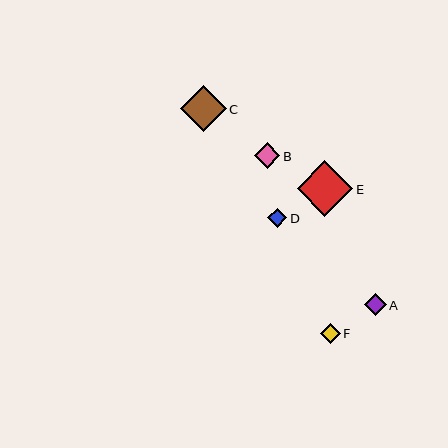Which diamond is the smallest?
Diamond D is the smallest with a size of approximately 19 pixels.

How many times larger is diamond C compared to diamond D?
Diamond C is approximately 2.4 times the size of diamond D.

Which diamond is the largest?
Diamond E is the largest with a size of approximately 55 pixels.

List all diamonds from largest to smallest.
From largest to smallest: E, C, B, A, F, D.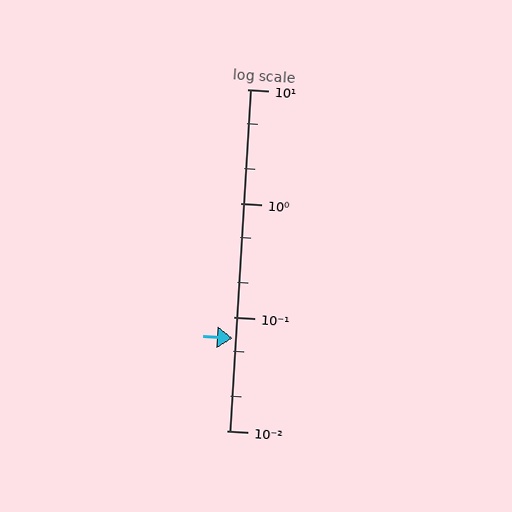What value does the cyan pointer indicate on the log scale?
The pointer indicates approximately 0.065.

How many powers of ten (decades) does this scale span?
The scale spans 3 decades, from 0.01 to 10.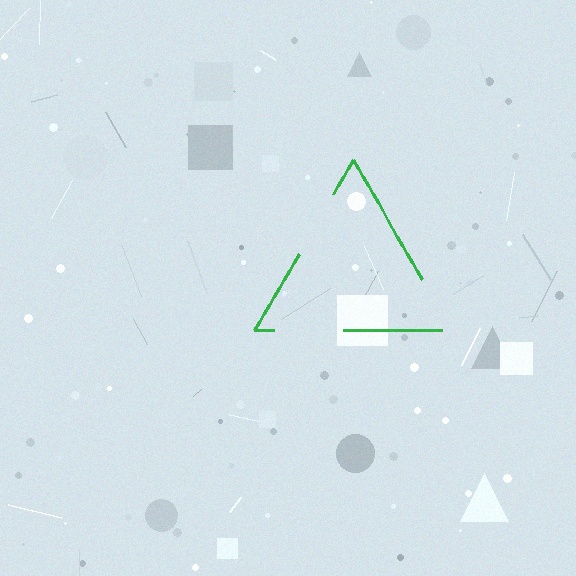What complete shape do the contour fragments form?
The contour fragments form a triangle.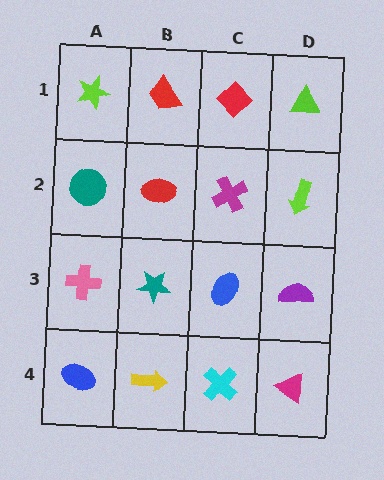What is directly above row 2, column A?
A lime star.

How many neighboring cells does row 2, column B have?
4.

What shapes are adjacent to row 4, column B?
A teal star (row 3, column B), a blue ellipse (row 4, column A), a cyan cross (row 4, column C).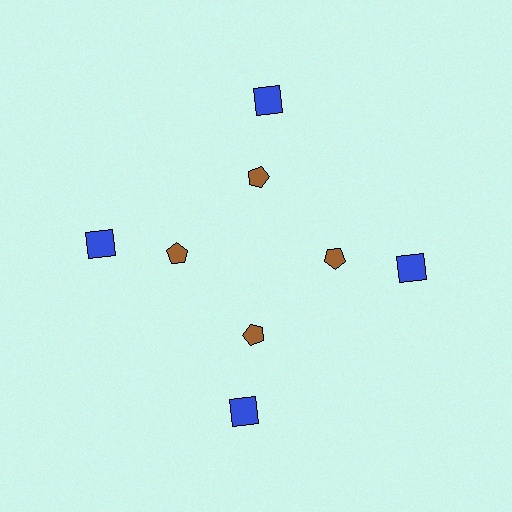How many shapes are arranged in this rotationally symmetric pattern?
There are 8 shapes, arranged in 4 groups of 2.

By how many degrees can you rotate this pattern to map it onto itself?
The pattern maps onto itself every 90 degrees of rotation.